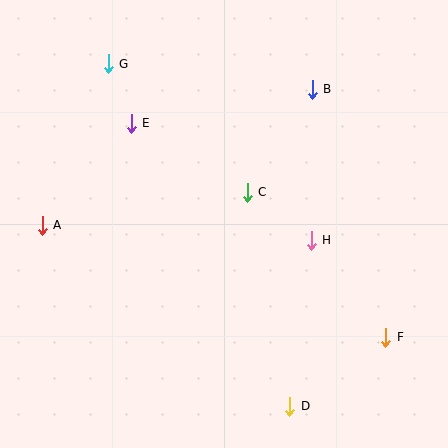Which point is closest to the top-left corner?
Point G is closest to the top-left corner.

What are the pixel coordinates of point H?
Point H is at (311, 240).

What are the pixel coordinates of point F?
Point F is at (386, 337).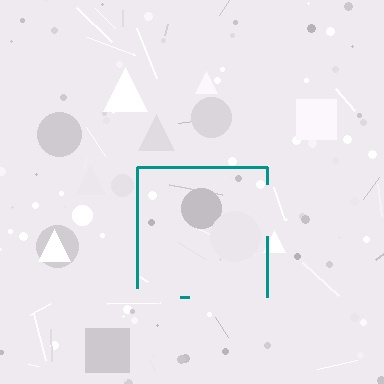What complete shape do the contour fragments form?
The contour fragments form a square.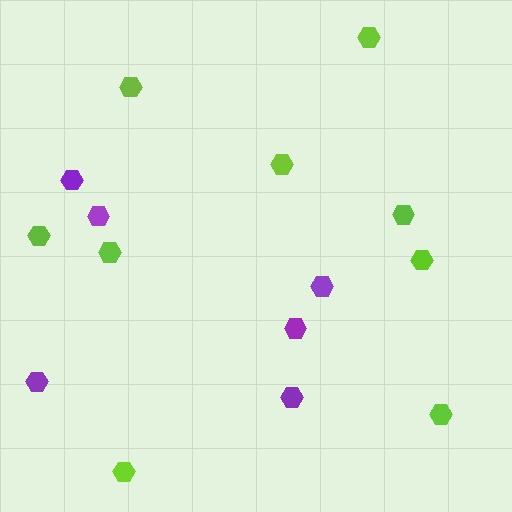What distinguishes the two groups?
There are 2 groups: one group of lime hexagons (9) and one group of purple hexagons (6).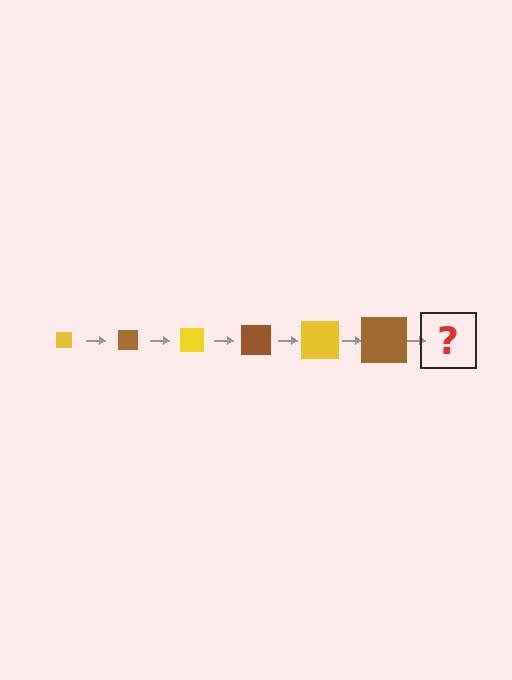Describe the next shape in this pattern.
It should be a yellow square, larger than the previous one.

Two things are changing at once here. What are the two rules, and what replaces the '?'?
The two rules are that the square grows larger each step and the color cycles through yellow and brown. The '?' should be a yellow square, larger than the previous one.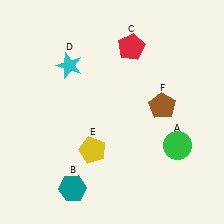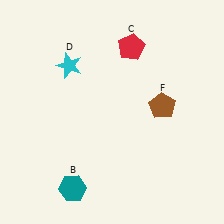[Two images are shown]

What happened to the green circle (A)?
The green circle (A) was removed in Image 2. It was in the bottom-right area of Image 1.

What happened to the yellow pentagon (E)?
The yellow pentagon (E) was removed in Image 2. It was in the bottom-left area of Image 1.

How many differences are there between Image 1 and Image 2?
There are 2 differences between the two images.